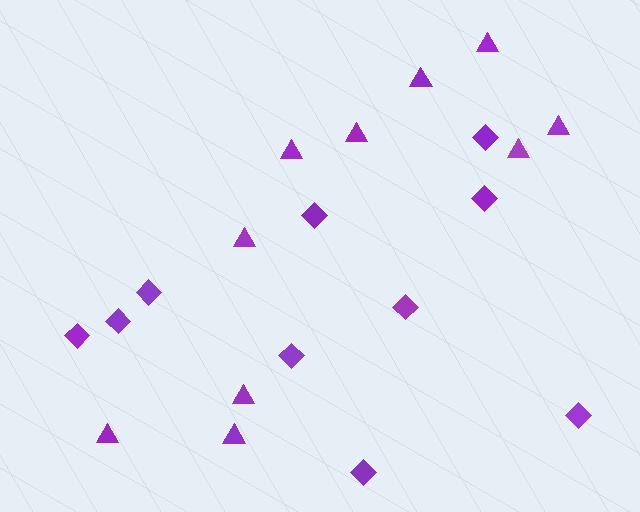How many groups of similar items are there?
There are 2 groups: one group of triangles (10) and one group of diamonds (10).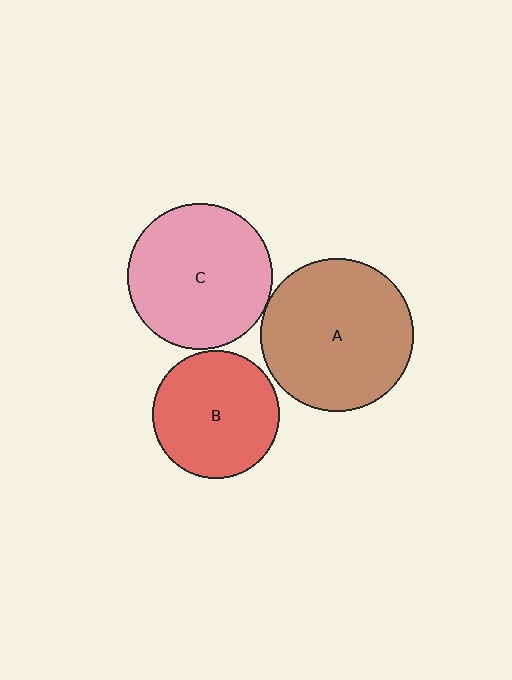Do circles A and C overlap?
Yes.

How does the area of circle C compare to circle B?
Approximately 1.3 times.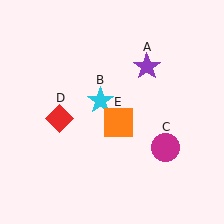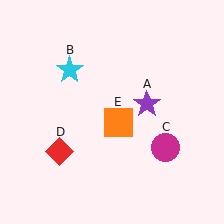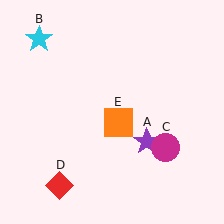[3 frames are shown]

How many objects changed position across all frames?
3 objects changed position: purple star (object A), cyan star (object B), red diamond (object D).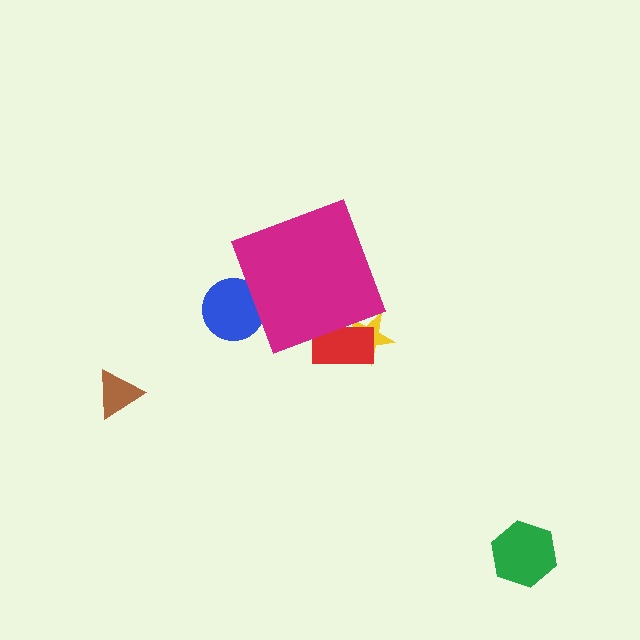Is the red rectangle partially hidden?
Yes, the red rectangle is partially hidden behind the magenta diamond.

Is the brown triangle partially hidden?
No, the brown triangle is fully visible.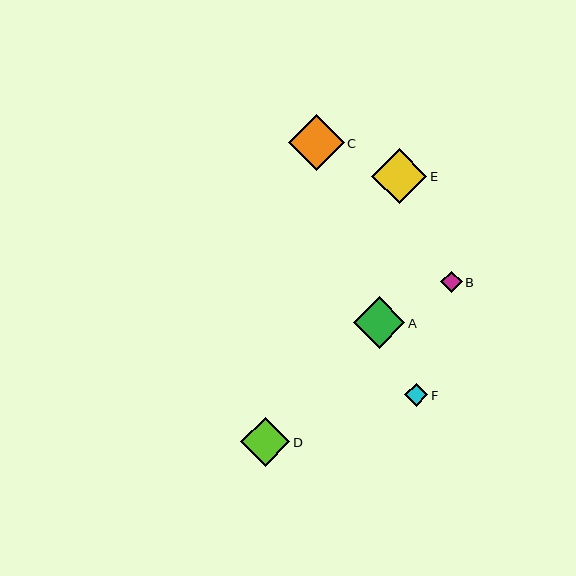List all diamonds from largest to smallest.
From largest to smallest: C, E, A, D, F, B.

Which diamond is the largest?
Diamond C is the largest with a size of approximately 55 pixels.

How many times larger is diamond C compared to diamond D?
Diamond C is approximately 1.1 times the size of diamond D.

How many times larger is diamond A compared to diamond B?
Diamond A is approximately 2.4 times the size of diamond B.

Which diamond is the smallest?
Diamond B is the smallest with a size of approximately 21 pixels.